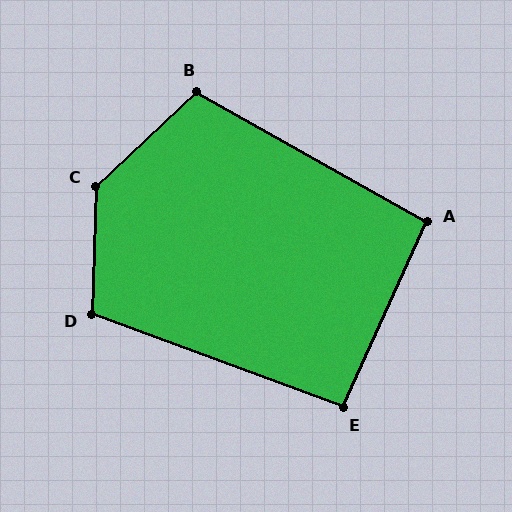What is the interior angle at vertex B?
Approximately 107 degrees (obtuse).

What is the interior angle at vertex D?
Approximately 108 degrees (obtuse).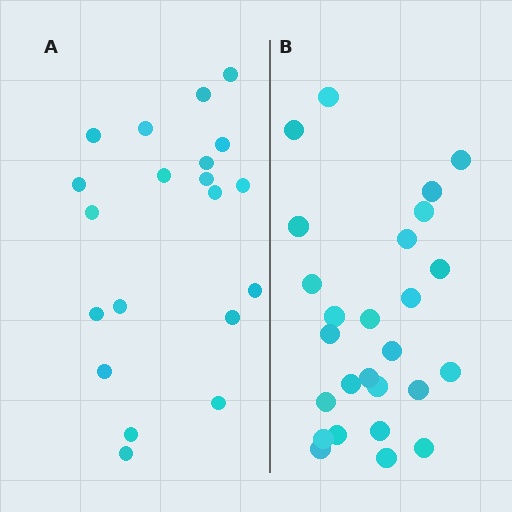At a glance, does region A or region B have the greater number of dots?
Region B (the right region) has more dots.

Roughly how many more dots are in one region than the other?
Region B has about 6 more dots than region A.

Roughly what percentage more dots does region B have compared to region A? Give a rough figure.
About 30% more.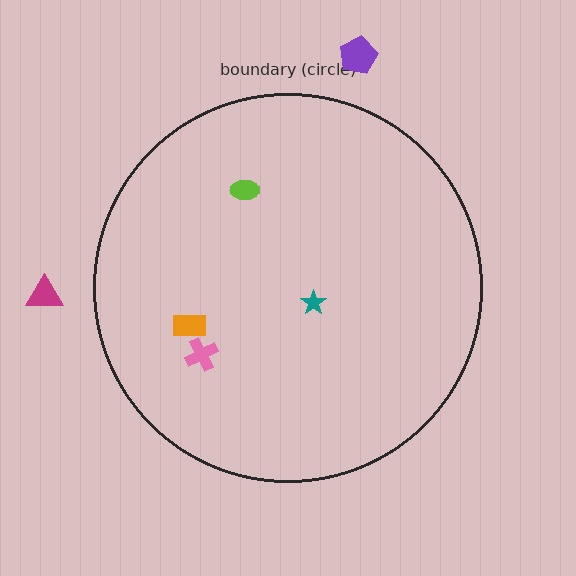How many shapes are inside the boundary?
4 inside, 2 outside.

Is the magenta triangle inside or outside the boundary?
Outside.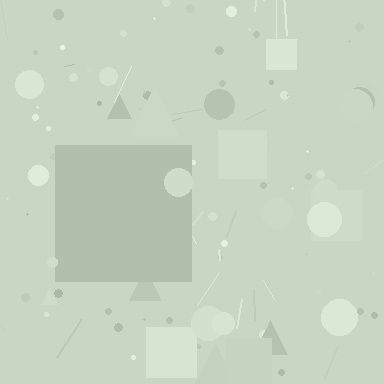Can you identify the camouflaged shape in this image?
The camouflaged shape is a square.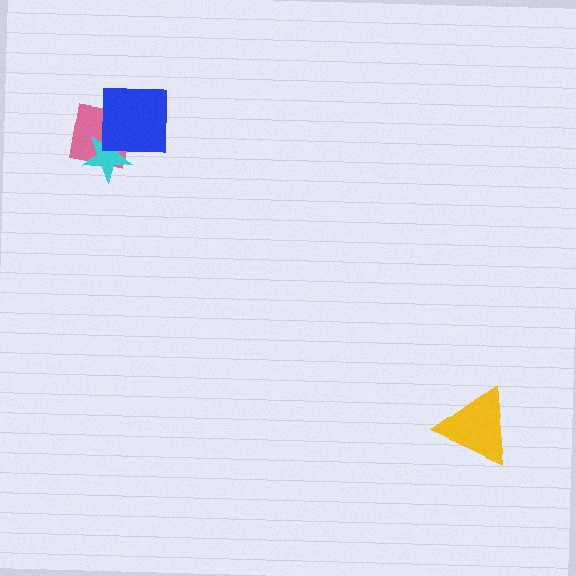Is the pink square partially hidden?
Yes, it is partially covered by another shape.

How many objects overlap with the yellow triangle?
0 objects overlap with the yellow triangle.